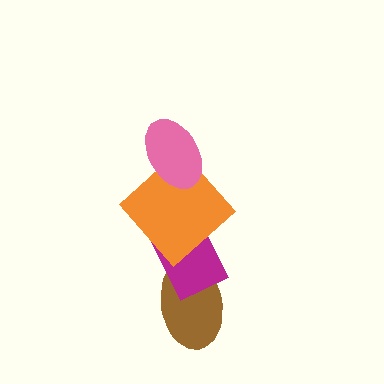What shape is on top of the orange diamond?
The pink ellipse is on top of the orange diamond.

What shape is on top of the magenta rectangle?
The orange diamond is on top of the magenta rectangle.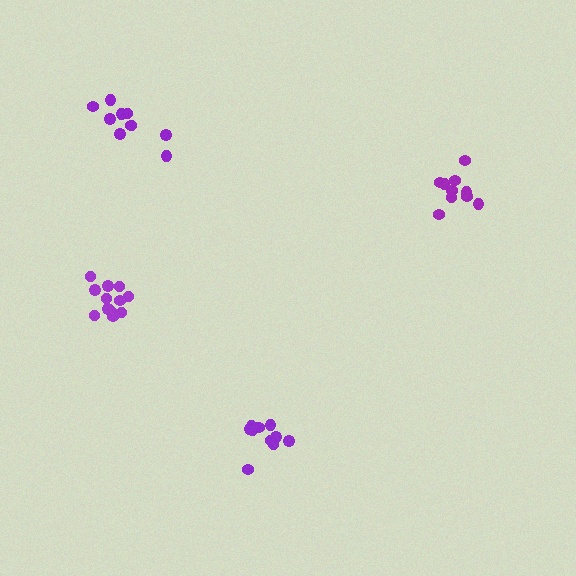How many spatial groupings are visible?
There are 4 spatial groupings.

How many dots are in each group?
Group 1: 11 dots, Group 2: 12 dots, Group 3: 10 dots, Group 4: 10 dots (43 total).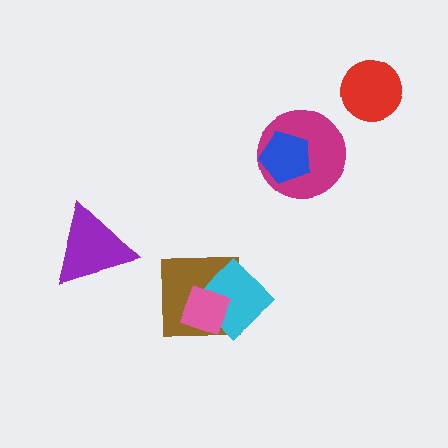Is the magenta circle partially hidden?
Yes, it is partially covered by another shape.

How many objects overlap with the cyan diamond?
2 objects overlap with the cyan diamond.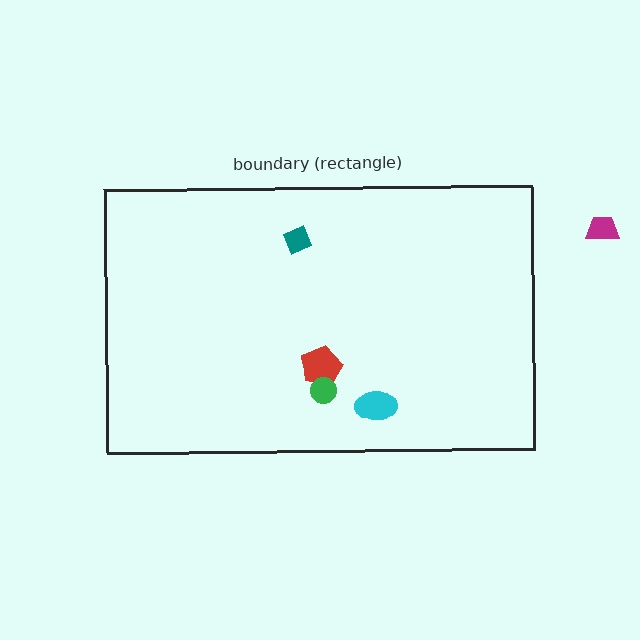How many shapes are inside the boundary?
4 inside, 1 outside.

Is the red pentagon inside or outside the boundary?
Inside.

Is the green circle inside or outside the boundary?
Inside.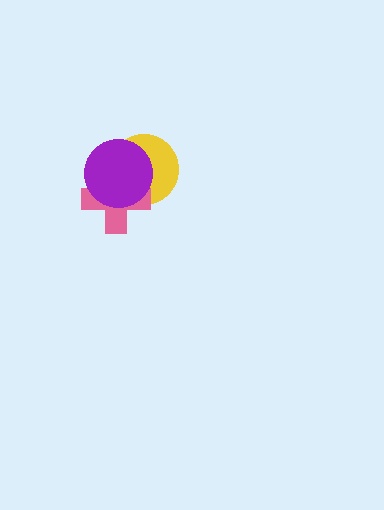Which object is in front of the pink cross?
The purple circle is in front of the pink cross.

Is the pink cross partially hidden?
Yes, it is partially covered by another shape.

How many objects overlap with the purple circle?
2 objects overlap with the purple circle.